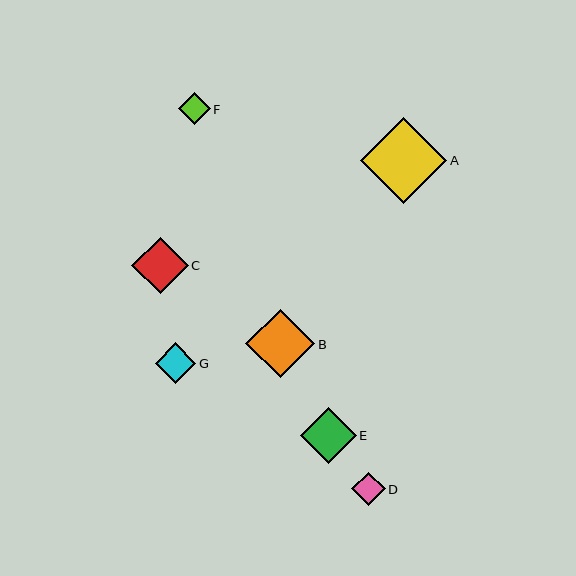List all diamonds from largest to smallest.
From largest to smallest: A, B, C, E, G, D, F.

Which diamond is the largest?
Diamond A is the largest with a size of approximately 87 pixels.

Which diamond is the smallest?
Diamond F is the smallest with a size of approximately 31 pixels.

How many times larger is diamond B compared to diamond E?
Diamond B is approximately 1.2 times the size of diamond E.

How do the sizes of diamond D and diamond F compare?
Diamond D and diamond F are approximately the same size.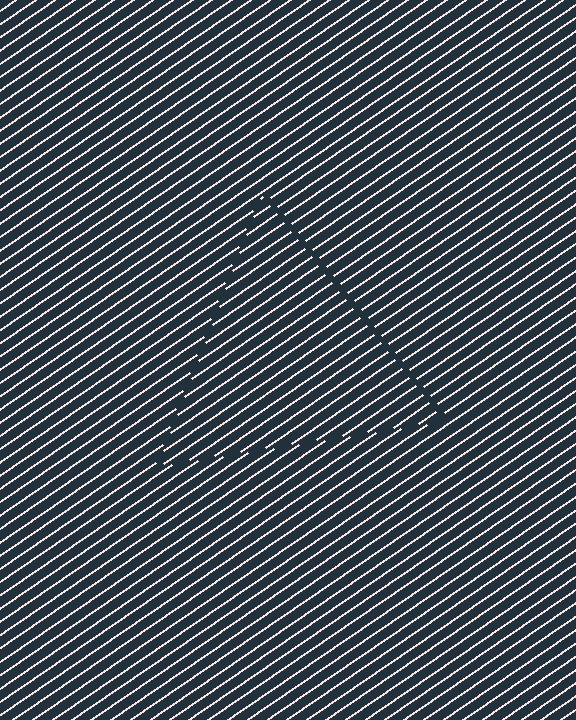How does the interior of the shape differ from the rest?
The interior of the shape contains the same grating, shifted by half a period — the contour is defined by the phase discontinuity where line-ends from the inner and outer gratings abut.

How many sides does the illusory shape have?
3 sides — the line-ends trace a triangle.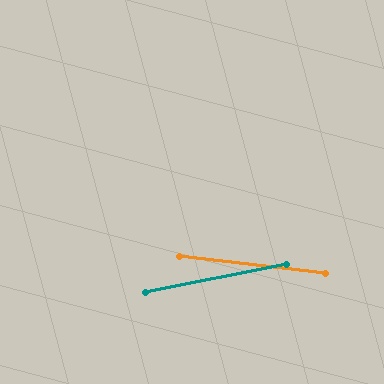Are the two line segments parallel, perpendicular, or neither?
Neither parallel nor perpendicular — they differ by about 18°.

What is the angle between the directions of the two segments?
Approximately 18 degrees.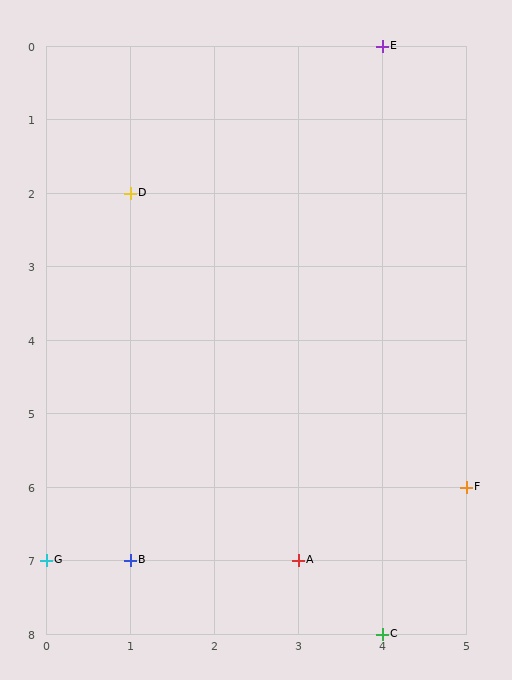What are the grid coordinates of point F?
Point F is at grid coordinates (5, 6).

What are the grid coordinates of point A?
Point A is at grid coordinates (3, 7).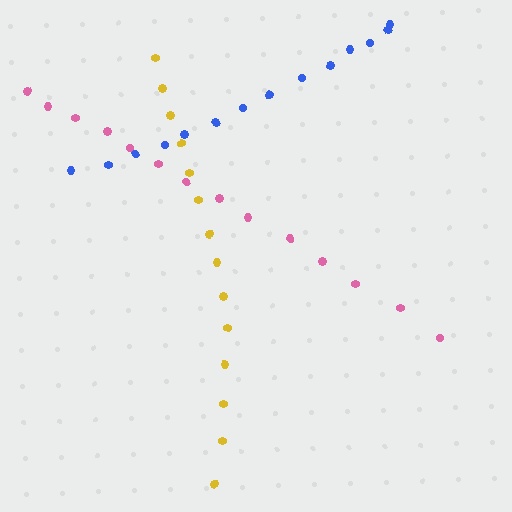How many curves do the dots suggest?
There are 3 distinct paths.